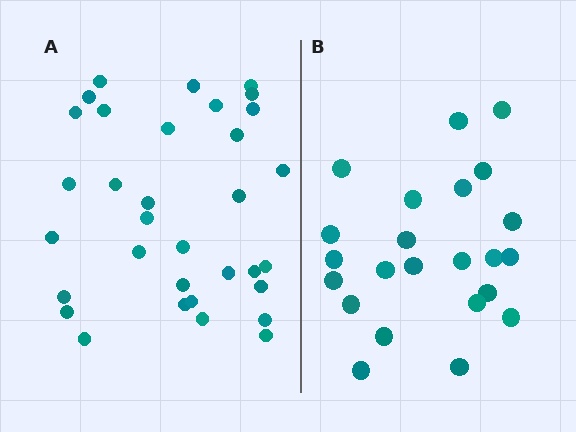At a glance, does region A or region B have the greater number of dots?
Region A (the left region) has more dots.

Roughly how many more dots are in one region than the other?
Region A has roughly 10 or so more dots than region B.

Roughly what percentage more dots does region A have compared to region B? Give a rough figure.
About 45% more.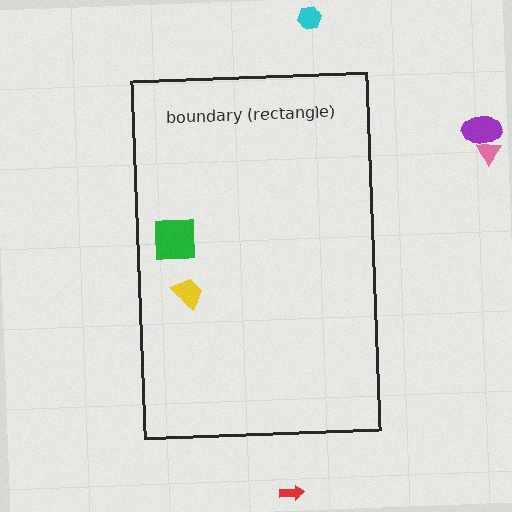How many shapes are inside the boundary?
2 inside, 4 outside.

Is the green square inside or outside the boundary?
Inside.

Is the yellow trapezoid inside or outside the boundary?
Inside.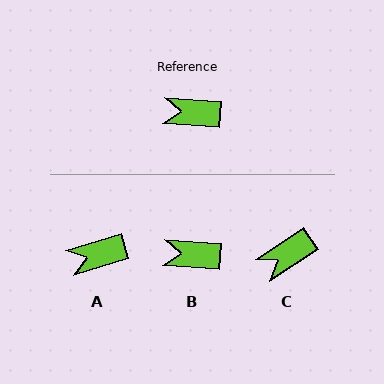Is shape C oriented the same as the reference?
No, it is off by about 39 degrees.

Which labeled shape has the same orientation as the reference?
B.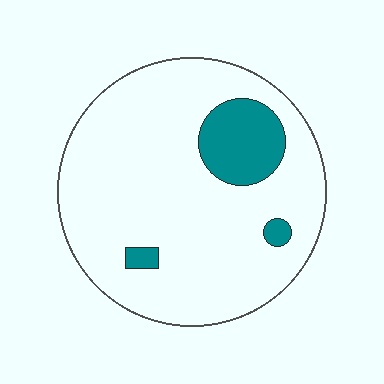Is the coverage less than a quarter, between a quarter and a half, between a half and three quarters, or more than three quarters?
Less than a quarter.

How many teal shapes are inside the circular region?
3.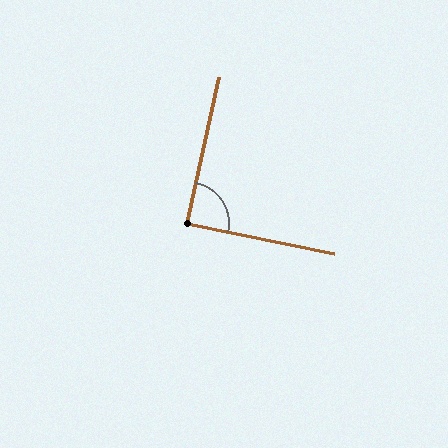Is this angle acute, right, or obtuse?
It is approximately a right angle.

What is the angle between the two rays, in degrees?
Approximately 89 degrees.